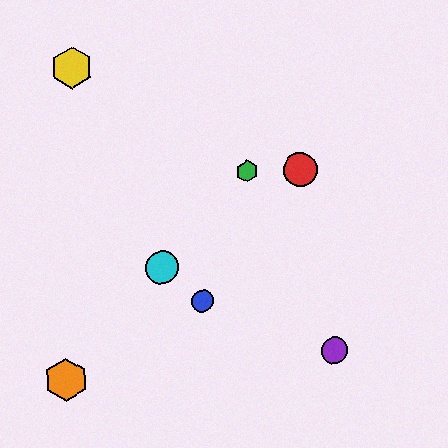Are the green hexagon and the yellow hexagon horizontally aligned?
No, the green hexagon is at y≈171 and the yellow hexagon is at y≈68.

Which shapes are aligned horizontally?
The red circle, the green hexagon are aligned horizontally.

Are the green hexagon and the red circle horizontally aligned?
Yes, both are at y≈171.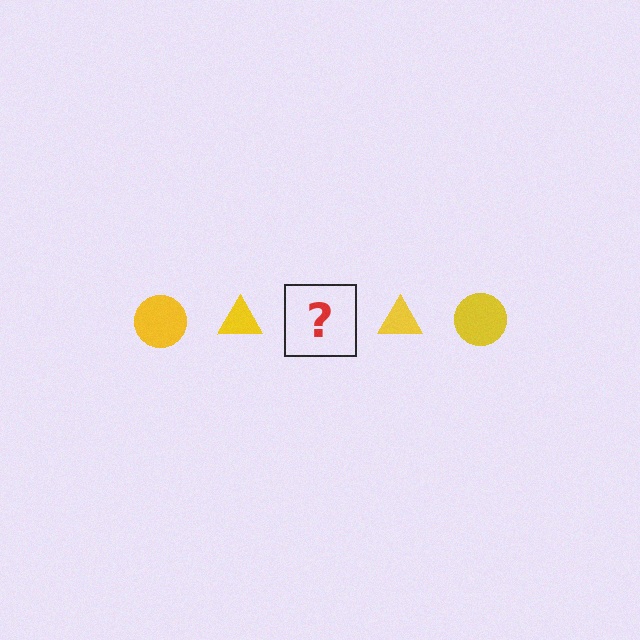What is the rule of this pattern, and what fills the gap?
The rule is that the pattern cycles through circle, triangle shapes in yellow. The gap should be filled with a yellow circle.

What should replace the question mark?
The question mark should be replaced with a yellow circle.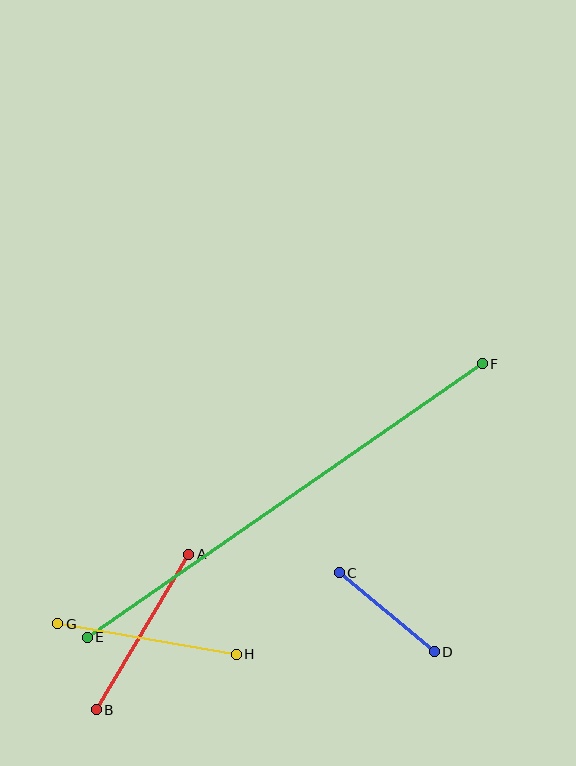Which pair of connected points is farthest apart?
Points E and F are farthest apart.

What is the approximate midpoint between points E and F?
The midpoint is at approximately (285, 500) pixels.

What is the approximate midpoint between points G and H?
The midpoint is at approximately (147, 639) pixels.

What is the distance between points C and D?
The distance is approximately 124 pixels.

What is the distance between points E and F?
The distance is approximately 481 pixels.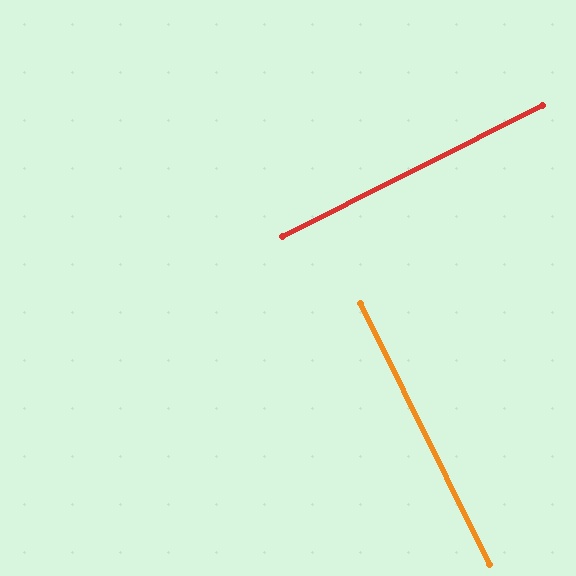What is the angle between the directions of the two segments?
Approximately 90 degrees.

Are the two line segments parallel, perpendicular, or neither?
Perpendicular — they meet at approximately 90°.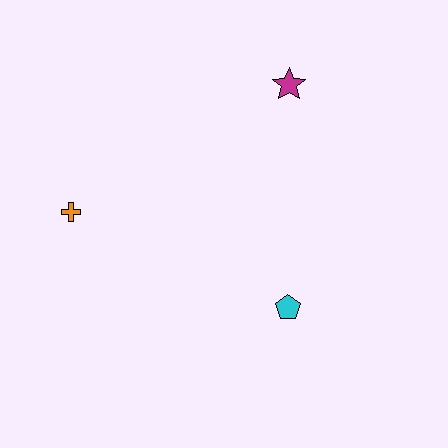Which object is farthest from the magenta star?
The orange cross is farthest from the magenta star.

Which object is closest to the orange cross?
The cyan pentagon is closest to the orange cross.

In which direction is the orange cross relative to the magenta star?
The orange cross is to the left of the magenta star.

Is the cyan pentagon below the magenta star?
Yes